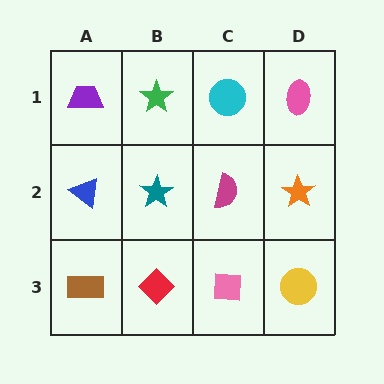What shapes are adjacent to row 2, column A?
A purple trapezoid (row 1, column A), a brown rectangle (row 3, column A), a teal star (row 2, column B).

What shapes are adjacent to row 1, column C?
A magenta semicircle (row 2, column C), a green star (row 1, column B), a pink ellipse (row 1, column D).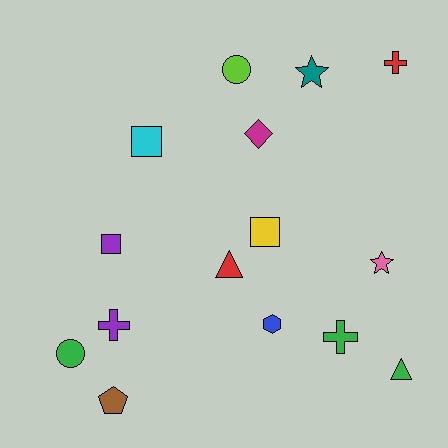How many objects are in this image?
There are 15 objects.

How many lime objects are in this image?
There is 1 lime object.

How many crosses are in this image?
There are 3 crosses.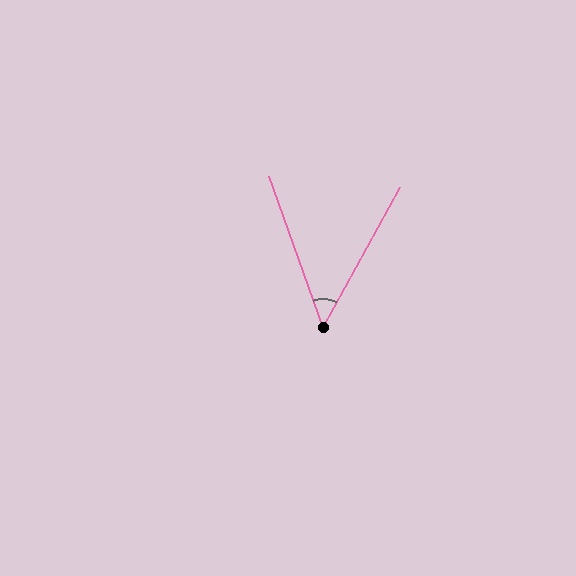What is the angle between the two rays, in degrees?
Approximately 48 degrees.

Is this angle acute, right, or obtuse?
It is acute.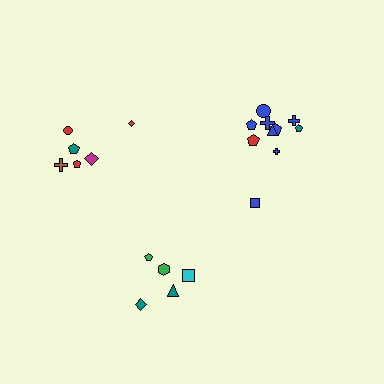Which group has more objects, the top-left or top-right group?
The top-right group.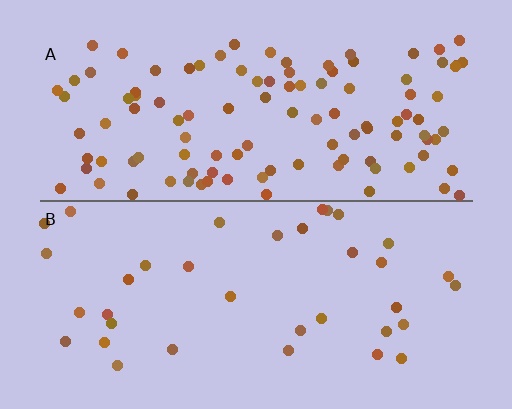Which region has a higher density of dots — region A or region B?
A (the top).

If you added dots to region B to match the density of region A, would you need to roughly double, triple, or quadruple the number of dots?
Approximately triple.